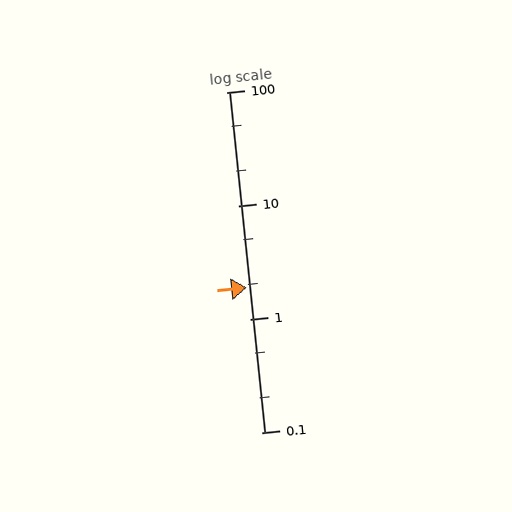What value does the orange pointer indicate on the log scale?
The pointer indicates approximately 1.9.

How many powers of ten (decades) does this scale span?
The scale spans 3 decades, from 0.1 to 100.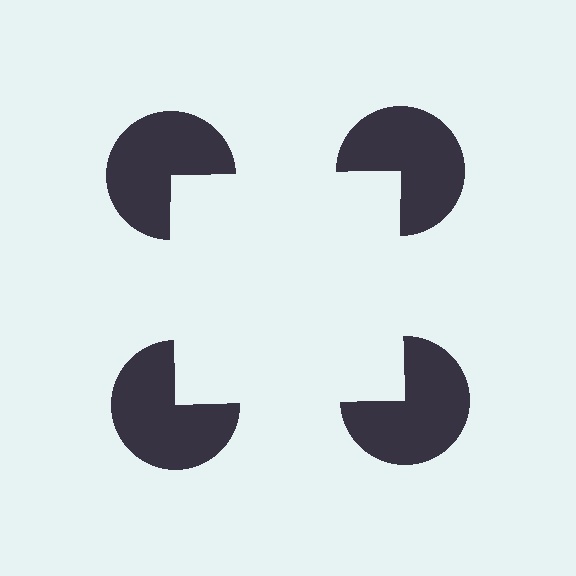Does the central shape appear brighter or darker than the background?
It typically appears slightly brighter than the background, even though no actual brightness change is drawn.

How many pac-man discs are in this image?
There are 4 — one at each vertex of the illusory square.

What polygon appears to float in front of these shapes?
An illusory square — its edges are inferred from the aligned wedge cuts in the pac-man discs, not physically drawn.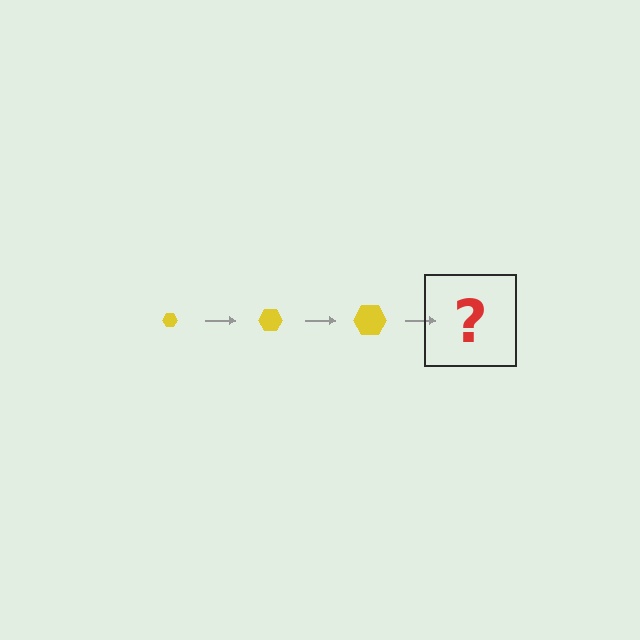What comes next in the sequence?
The next element should be a yellow hexagon, larger than the previous one.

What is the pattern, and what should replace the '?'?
The pattern is that the hexagon gets progressively larger each step. The '?' should be a yellow hexagon, larger than the previous one.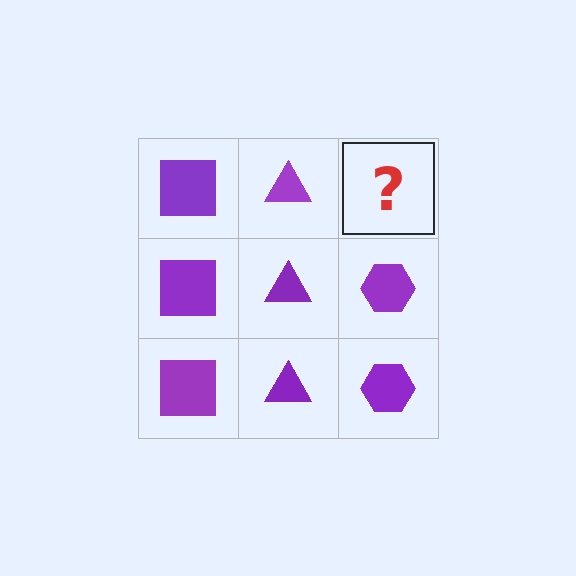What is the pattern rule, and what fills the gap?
The rule is that each column has a consistent shape. The gap should be filled with a purple hexagon.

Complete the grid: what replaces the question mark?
The question mark should be replaced with a purple hexagon.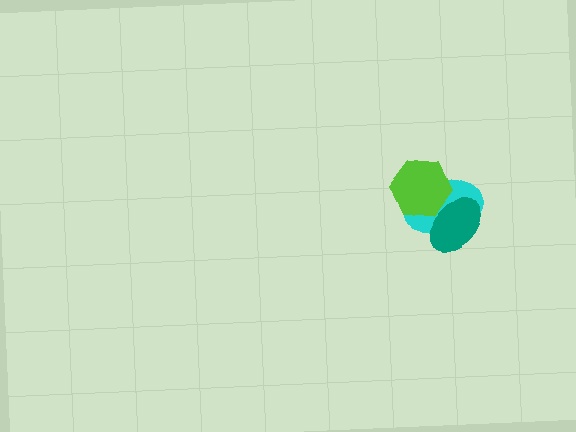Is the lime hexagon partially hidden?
Yes, it is partially covered by another shape.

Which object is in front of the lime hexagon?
The teal ellipse is in front of the lime hexagon.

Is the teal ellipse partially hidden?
No, no other shape covers it.